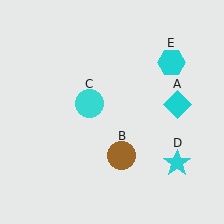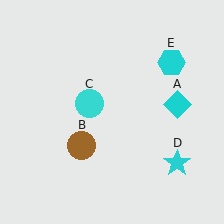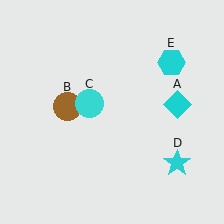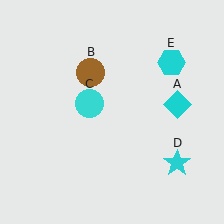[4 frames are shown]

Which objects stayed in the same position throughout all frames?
Cyan diamond (object A) and cyan circle (object C) and cyan star (object D) and cyan hexagon (object E) remained stationary.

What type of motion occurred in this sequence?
The brown circle (object B) rotated clockwise around the center of the scene.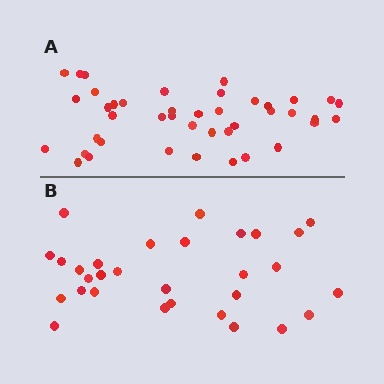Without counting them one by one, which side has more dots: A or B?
Region A (the top region) has more dots.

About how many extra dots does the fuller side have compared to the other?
Region A has roughly 12 or so more dots than region B.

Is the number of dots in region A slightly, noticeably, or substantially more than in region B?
Region A has noticeably more, but not dramatically so. The ratio is roughly 1.4 to 1.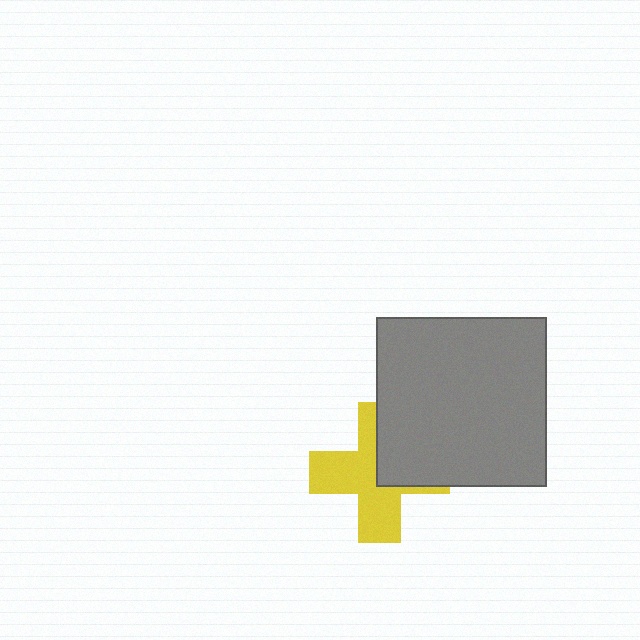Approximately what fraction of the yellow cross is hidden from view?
Roughly 39% of the yellow cross is hidden behind the gray square.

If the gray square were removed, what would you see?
You would see the complete yellow cross.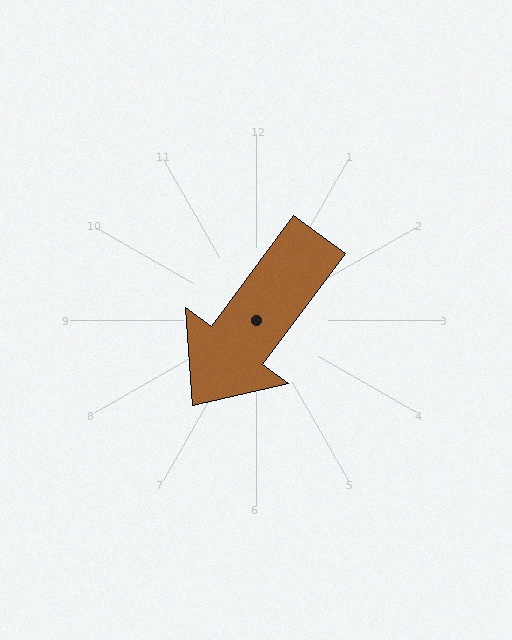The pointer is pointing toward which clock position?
Roughly 7 o'clock.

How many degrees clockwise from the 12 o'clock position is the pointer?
Approximately 217 degrees.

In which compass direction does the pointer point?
Southwest.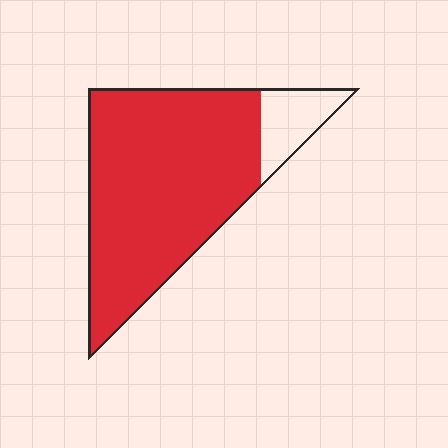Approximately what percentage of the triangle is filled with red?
Approximately 85%.